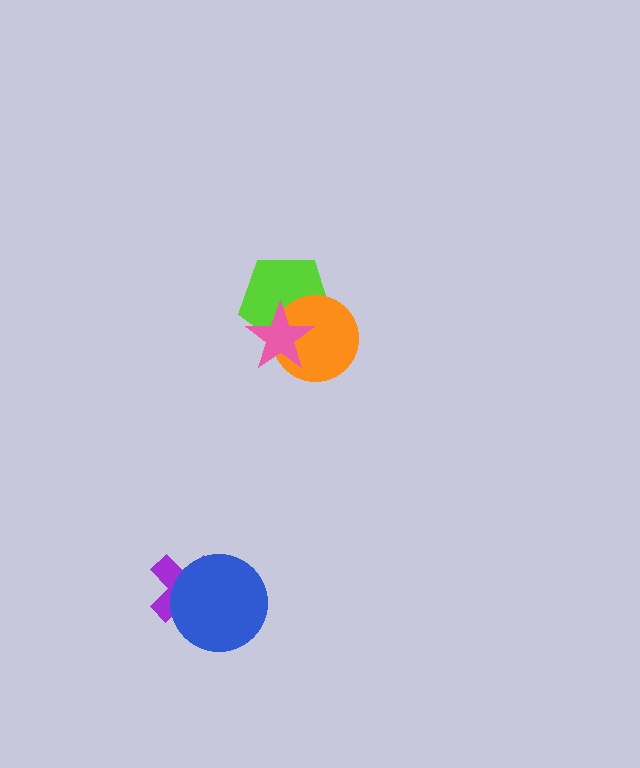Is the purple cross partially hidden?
Yes, it is partially covered by another shape.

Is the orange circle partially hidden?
Yes, it is partially covered by another shape.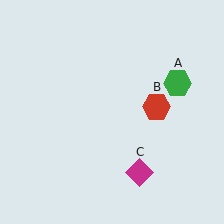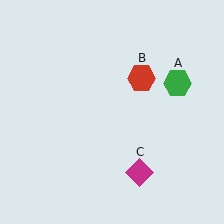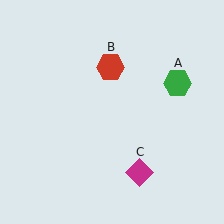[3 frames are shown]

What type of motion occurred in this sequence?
The red hexagon (object B) rotated counterclockwise around the center of the scene.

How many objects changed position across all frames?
1 object changed position: red hexagon (object B).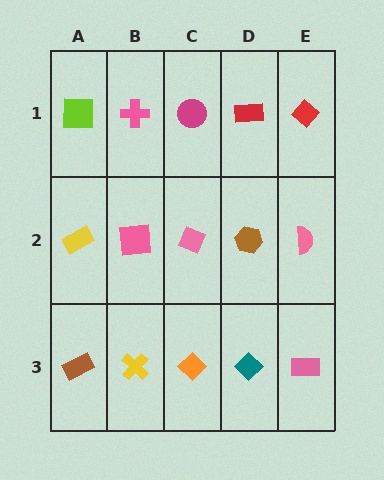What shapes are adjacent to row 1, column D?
A brown hexagon (row 2, column D), a magenta circle (row 1, column C), a red diamond (row 1, column E).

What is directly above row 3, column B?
A pink square.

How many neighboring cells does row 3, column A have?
2.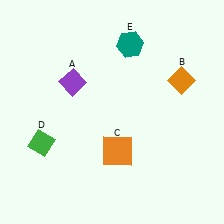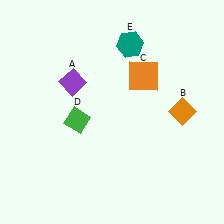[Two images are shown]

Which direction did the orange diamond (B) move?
The orange diamond (B) moved down.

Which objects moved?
The objects that moved are: the orange diamond (B), the orange square (C), the green diamond (D).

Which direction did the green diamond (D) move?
The green diamond (D) moved right.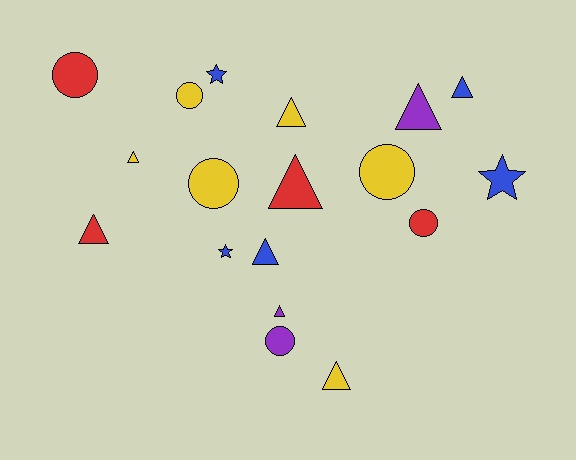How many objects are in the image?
There are 18 objects.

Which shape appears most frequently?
Triangle, with 9 objects.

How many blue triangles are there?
There are 2 blue triangles.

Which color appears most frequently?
Yellow, with 6 objects.